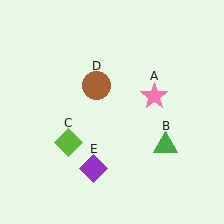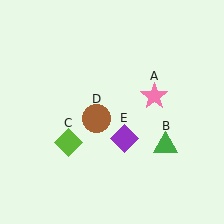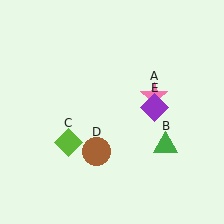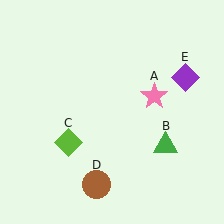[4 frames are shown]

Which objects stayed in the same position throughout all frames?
Pink star (object A) and green triangle (object B) and lime diamond (object C) remained stationary.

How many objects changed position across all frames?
2 objects changed position: brown circle (object D), purple diamond (object E).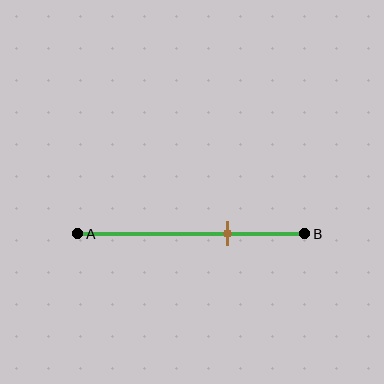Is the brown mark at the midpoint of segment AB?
No, the mark is at about 65% from A, not at the 50% midpoint.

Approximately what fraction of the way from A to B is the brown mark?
The brown mark is approximately 65% of the way from A to B.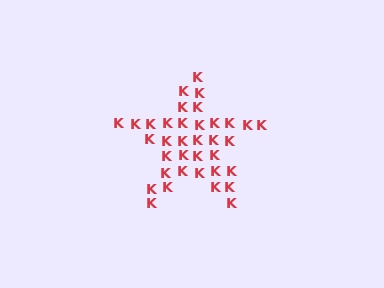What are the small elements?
The small elements are letter K's.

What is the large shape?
The large shape is a star.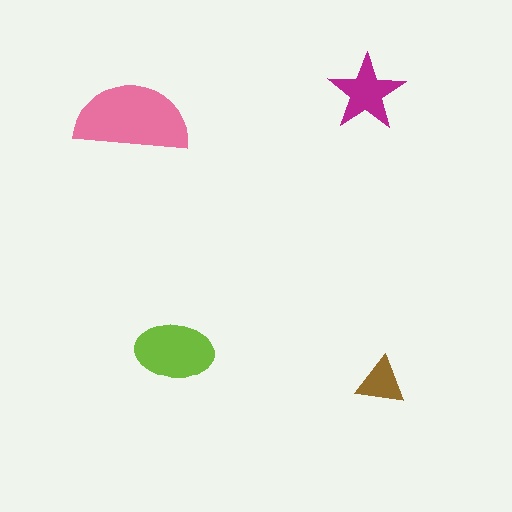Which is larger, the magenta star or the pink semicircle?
The pink semicircle.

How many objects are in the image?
There are 4 objects in the image.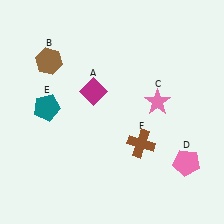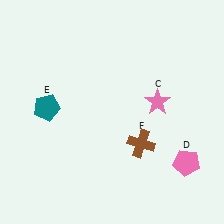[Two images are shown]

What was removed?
The brown hexagon (B), the magenta diamond (A) were removed in Image 2.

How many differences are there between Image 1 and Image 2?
There are 2 differences between the two images.